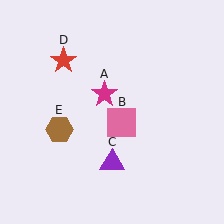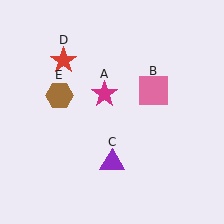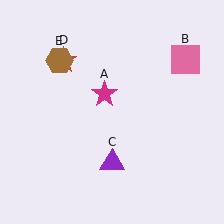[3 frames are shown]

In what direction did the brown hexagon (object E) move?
The brown hexagon (object E) moved up.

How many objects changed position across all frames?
2 objects changed position: pink square (object B), brown hexagon (object E).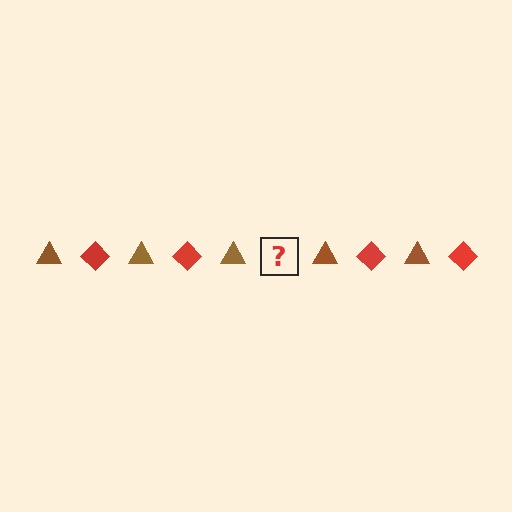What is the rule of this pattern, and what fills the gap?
The rule is that the pattern alternates between brown triangle and red diamond. The gap should be filled with a red diamond.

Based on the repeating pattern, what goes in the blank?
The blank should be a red diamond.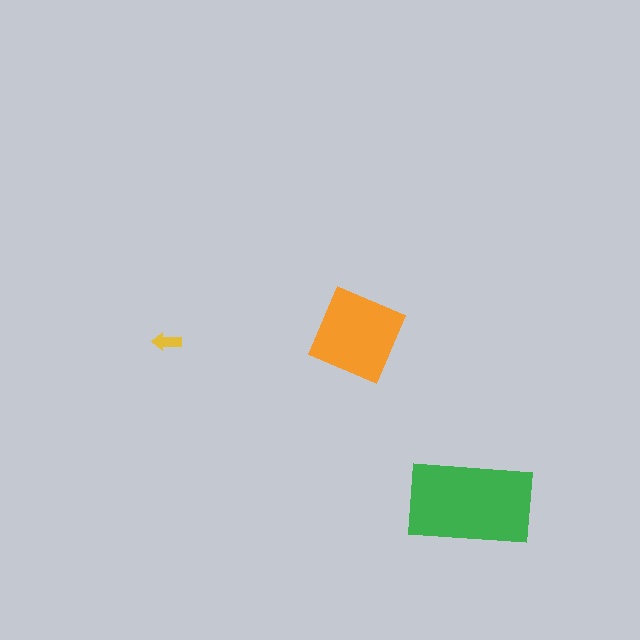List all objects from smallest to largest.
The yellow arrow, the orange diamond, the green rectangle.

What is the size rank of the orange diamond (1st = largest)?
2nd.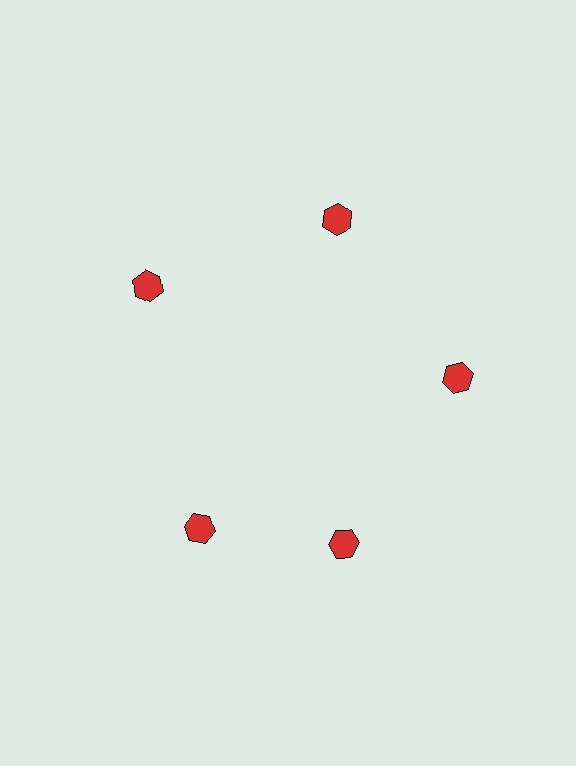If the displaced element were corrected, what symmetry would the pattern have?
It would have 5-fold rotational symmetry — the pattern would map onto itself every 72 degrees.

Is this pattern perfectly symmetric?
No. The 5 red hexagons are arranged in a ring, but one element near the 8 o'clock position is rotated out of alignment along the ring, breaking the 5-fold rotational symmetry.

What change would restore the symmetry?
The symmetry would be restored by rotating it back into even spacing with its neighbors so that all 5 hexagons sit at equal angles and equal distance from the center.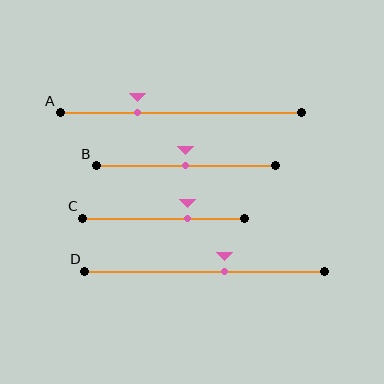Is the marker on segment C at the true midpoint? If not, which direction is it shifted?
No, the marker on segment C is shifted to the right by about 14% of the segment length.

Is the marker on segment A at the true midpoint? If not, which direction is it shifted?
No, the marker on segment A is shifted to the left by about 18% of the segment length.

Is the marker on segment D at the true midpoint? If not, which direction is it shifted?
No, the marker on segment D is shifted to the right by about 9% of the segment length.